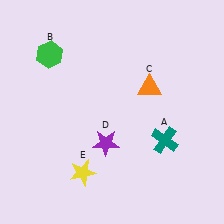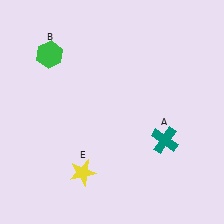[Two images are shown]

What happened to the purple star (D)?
The purple star (D) was removed in Image 2. It was in the bottom-left area of Image 1.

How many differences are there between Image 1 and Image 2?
There are 2 differences between the two images.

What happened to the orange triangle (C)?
The orange triangle (C) was removed in Image 2. It was in the top-right area of Image 1.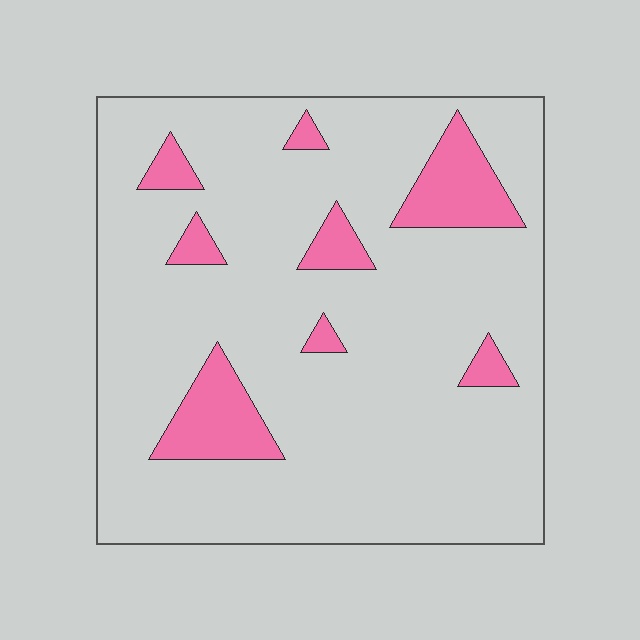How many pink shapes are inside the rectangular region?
8.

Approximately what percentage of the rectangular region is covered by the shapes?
Approximately 15%.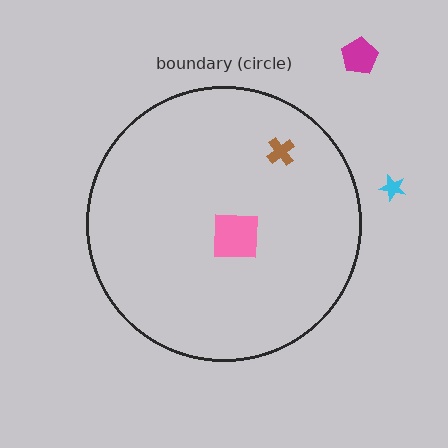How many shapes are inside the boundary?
2 inside, 2 outside.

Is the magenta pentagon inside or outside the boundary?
Outside.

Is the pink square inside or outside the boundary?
Inside.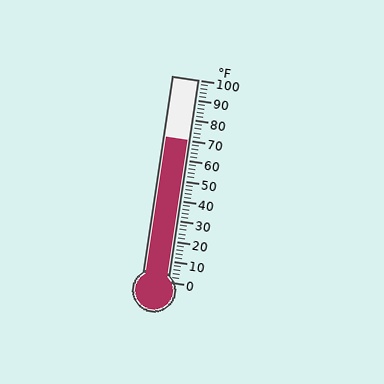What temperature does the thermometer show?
The thermometer shows approximately 70°F.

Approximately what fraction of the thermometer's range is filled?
The thermometer is filled to approximately 70% of its range.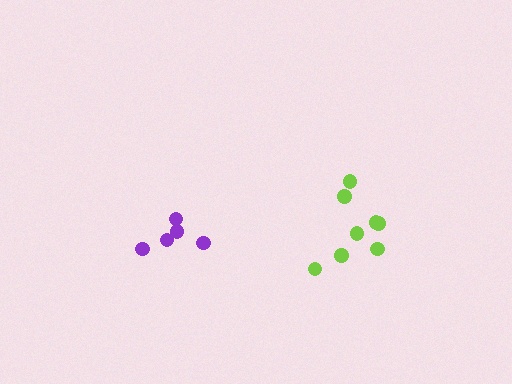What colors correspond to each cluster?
The clusters are colored: lime, purple.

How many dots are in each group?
Group 1: 8 dots, Group 2: 5 dots (13 total).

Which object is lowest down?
The purple cluster is bottommost.